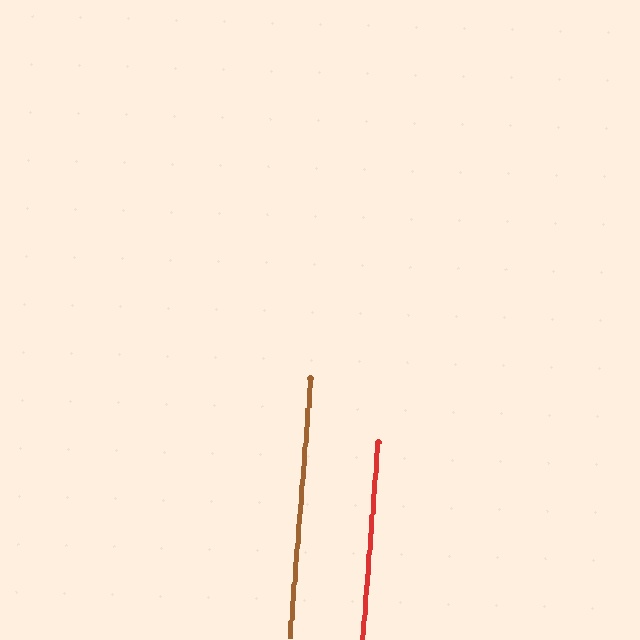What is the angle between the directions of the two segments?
Approximately 0 degrees.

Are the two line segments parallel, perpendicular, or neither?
Parallel — their directions differ by only 0.4°.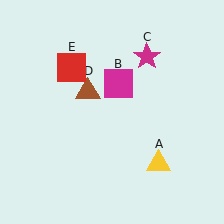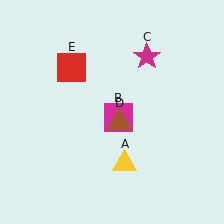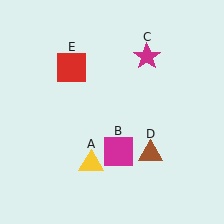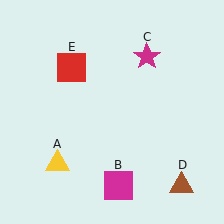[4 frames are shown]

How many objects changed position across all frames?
3 objects changed position: yellow triangle (object A), magenta square (object B), brown triangle (object D).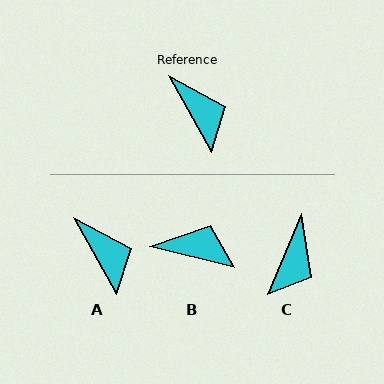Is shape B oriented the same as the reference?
No, it is off by about 47 degrees.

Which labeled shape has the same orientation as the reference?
A.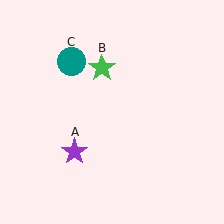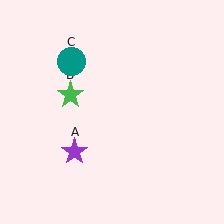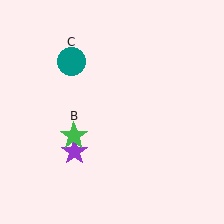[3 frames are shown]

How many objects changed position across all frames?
1 object changed position: green star (object B).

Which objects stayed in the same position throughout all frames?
Purple star (object A) and teal circle (object C) remained stationary.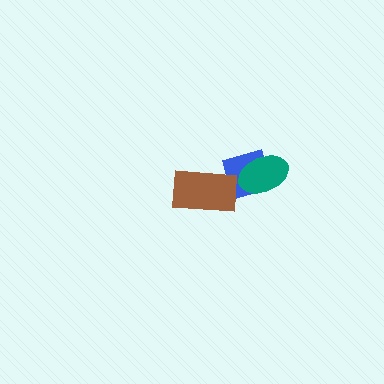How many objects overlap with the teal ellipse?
1 object overlaps with the teal ellipse.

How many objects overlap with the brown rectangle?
1 object overlaps with the brown rectangle.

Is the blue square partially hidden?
Yes, it is partially covered by another shape.